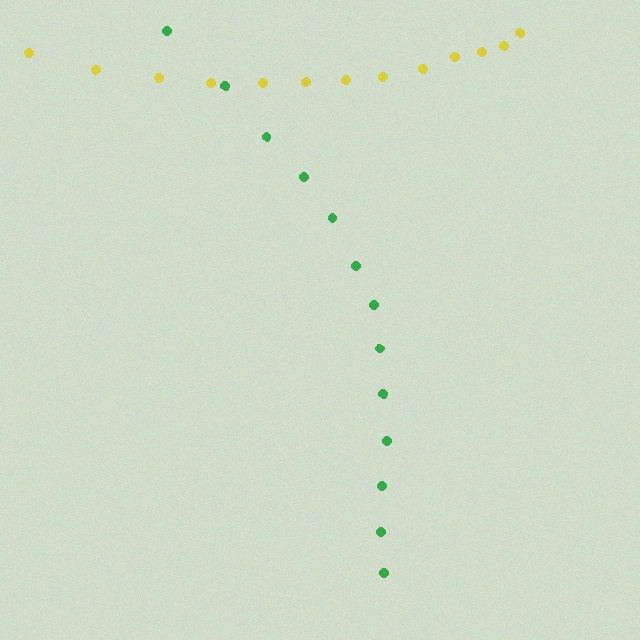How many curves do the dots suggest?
There are 2 distinct paths.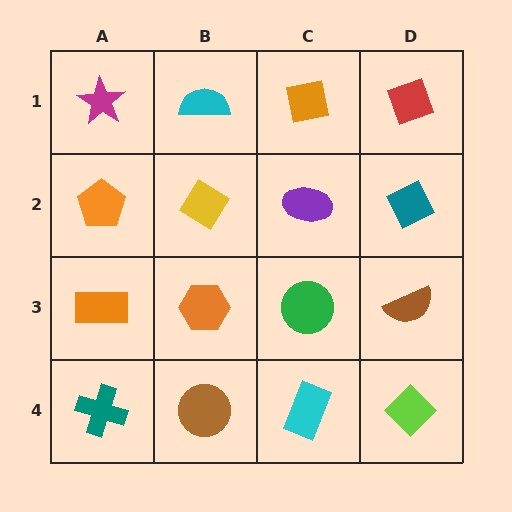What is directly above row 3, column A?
An orange pentagon.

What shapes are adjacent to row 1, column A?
An orange pentagon (row 2, column A), a cyan semicircle (row 1, column B).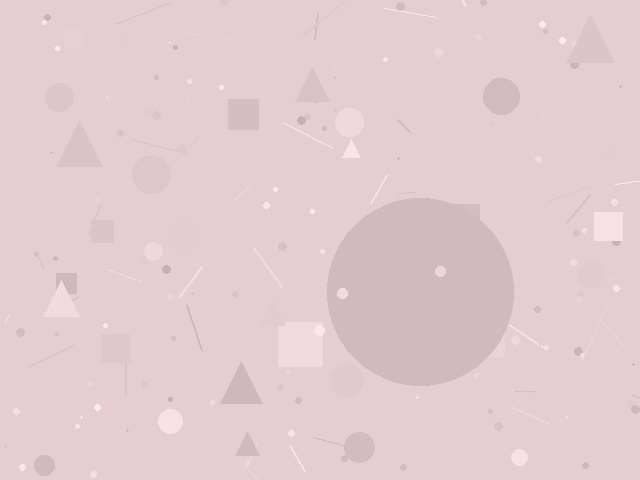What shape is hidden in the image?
A circle is hidden in the image.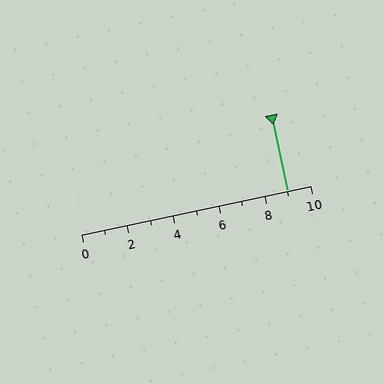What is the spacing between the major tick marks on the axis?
The major ticks are spaced 2 apart.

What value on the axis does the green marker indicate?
The marker indicates approximately 9.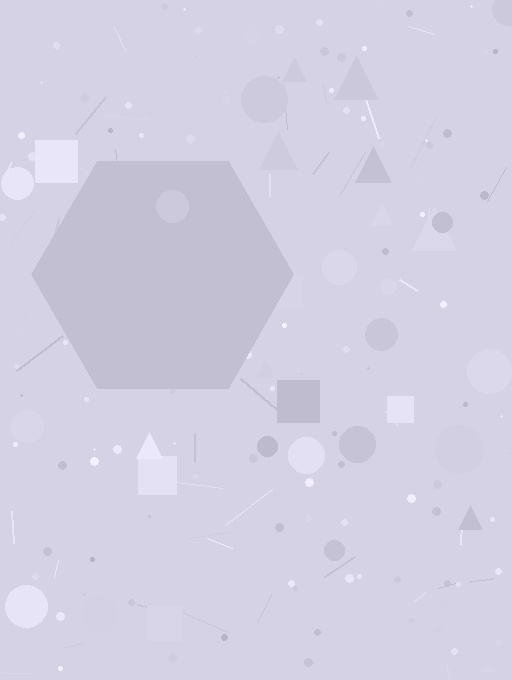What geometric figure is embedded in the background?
A hexagon is embedded in the background.